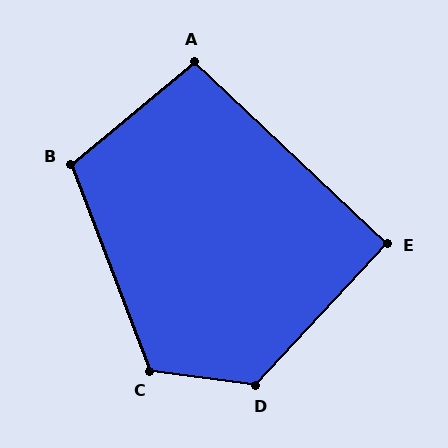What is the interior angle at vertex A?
Approximately 97 degrees (obtuse).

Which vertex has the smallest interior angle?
E, at approximately 90 degrees.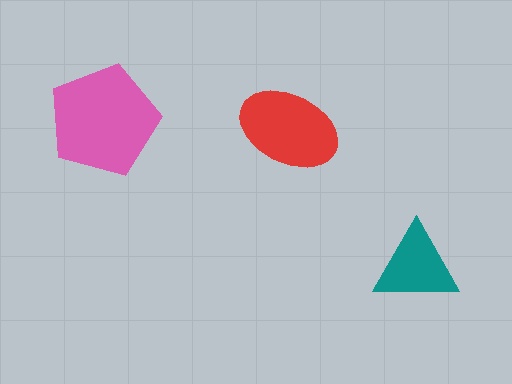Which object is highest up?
The pink pentagon is topmost.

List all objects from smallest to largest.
The teal triangle, the red ellipse, the pink pentagon.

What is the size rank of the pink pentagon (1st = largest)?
1st.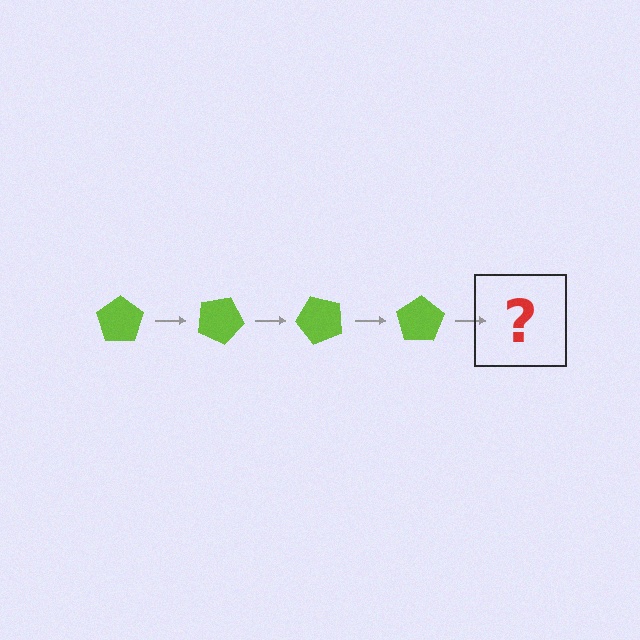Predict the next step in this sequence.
The next step is a lime pentagon rotated 100 degrees.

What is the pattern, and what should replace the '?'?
The pattern is that the pentagon rotates 25 degrees each step. The '?' should be a lime pentagon rotated 100 degrees.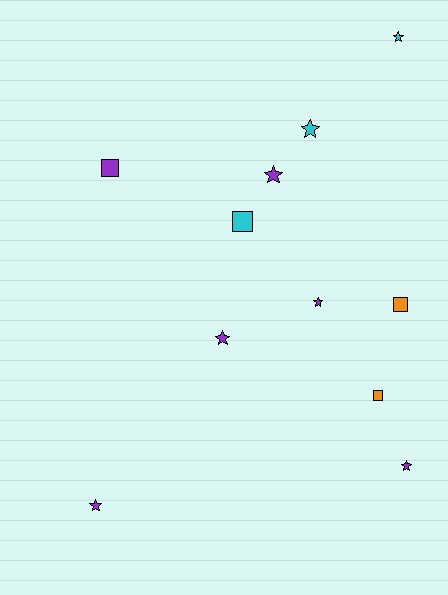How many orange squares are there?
There are 2 orange squares.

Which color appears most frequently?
Purple, with 6 objects.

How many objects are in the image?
There are 11 objects.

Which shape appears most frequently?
Star, with 7 objects.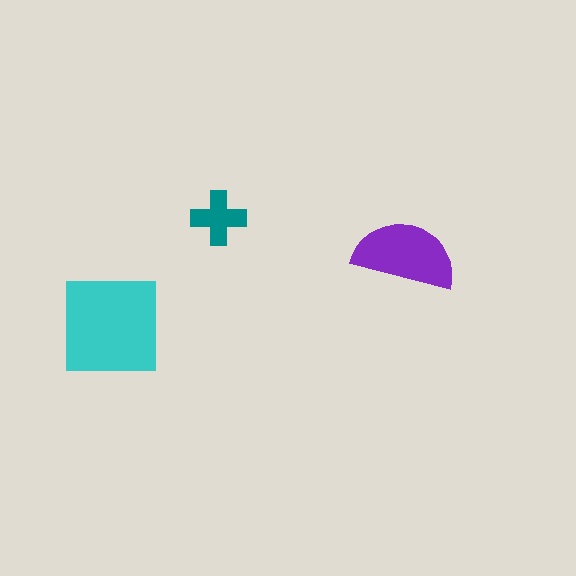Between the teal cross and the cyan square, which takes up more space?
The cyan square.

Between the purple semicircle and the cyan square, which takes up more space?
The cyan square.